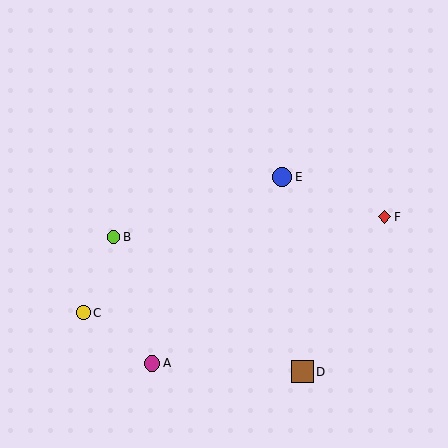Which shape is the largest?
The brown square (labeled D) is the largest.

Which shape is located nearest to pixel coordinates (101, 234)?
The lime circle (labeled B) at (113, 237) is nearest to that location.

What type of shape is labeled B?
Shape B is a lime circle.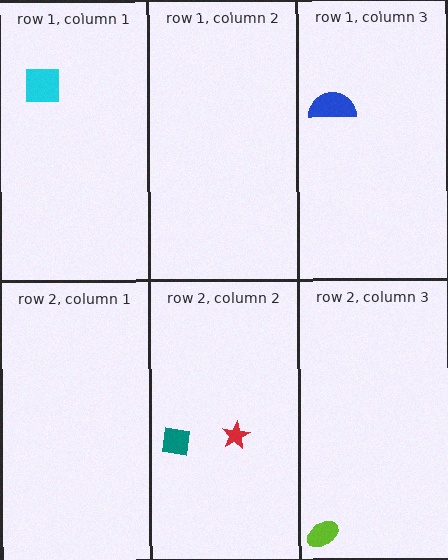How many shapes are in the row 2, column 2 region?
2.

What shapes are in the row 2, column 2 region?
The teal square, the red star.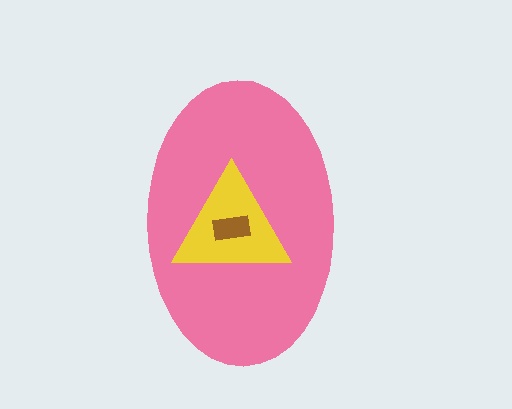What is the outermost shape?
The pink ellipse.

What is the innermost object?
The brown rectangle.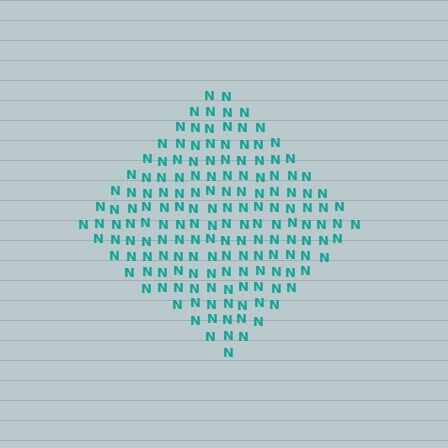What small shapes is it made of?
It is made of small letter N's.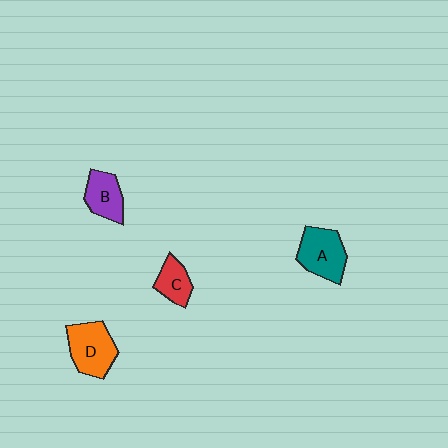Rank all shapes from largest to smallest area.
From largest to smallest: D (orange), A (teal), B (purple), C (red).